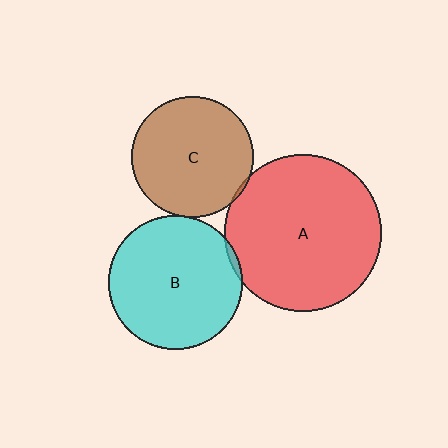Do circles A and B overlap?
Yes.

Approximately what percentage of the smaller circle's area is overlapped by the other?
Approximately 5%.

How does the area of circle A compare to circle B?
Approximately 1.4 times.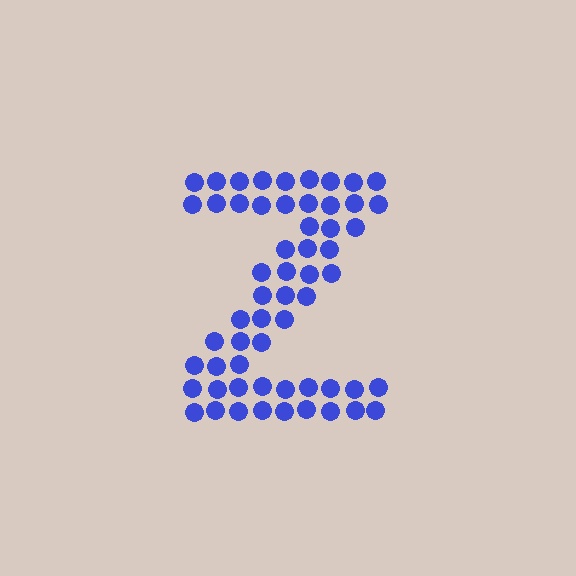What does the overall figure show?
The overall figure shows the letter Z.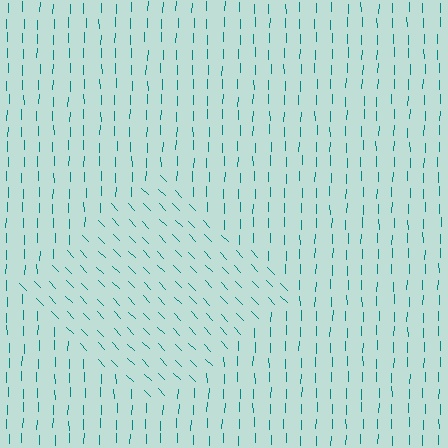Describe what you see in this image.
The image is filled with small teal line segments. A diamond region in the image has lines oriented differently from the surrounding lines, creating a visible texture boundary.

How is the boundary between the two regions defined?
The boundary is defined purely by a change in line orientation (approximately 45 degrees difference). All lines are the same color and thickness.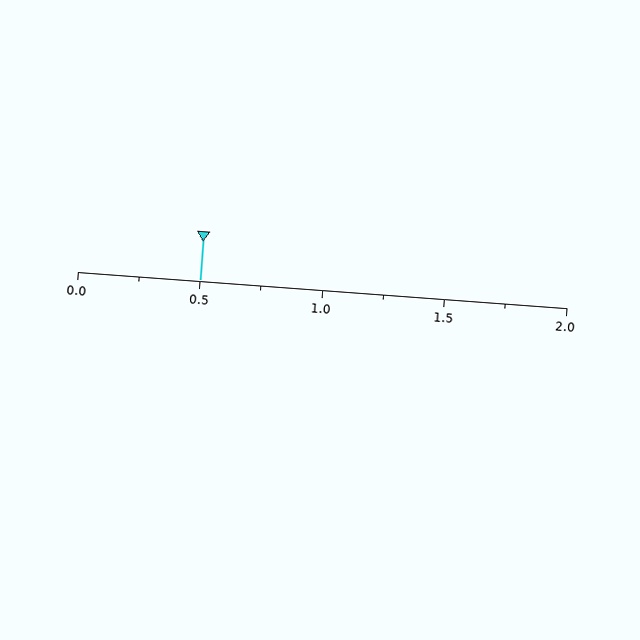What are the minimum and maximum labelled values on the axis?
The axis runs from 0.0 to 2.0.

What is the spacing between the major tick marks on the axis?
The major ticks are spaced 0.5 apart.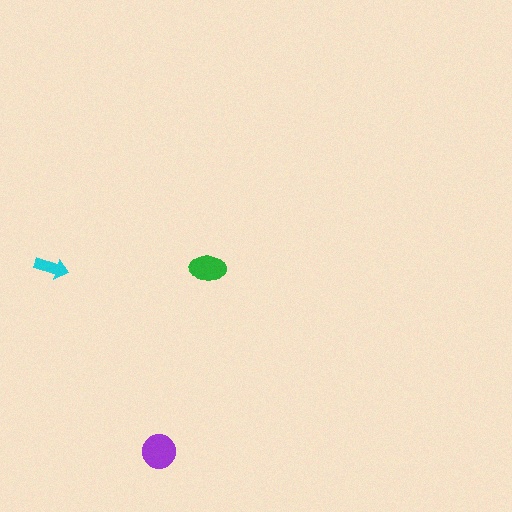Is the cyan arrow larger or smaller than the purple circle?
Smaller.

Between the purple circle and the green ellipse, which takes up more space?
The purple circle.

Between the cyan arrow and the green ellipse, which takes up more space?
The green ellipse.